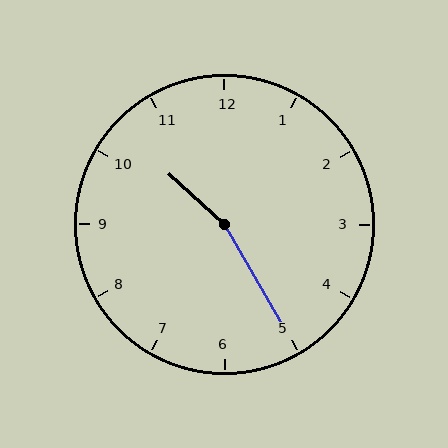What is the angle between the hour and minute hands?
Approximately 162 degrees.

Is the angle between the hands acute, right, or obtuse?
It is obtuse.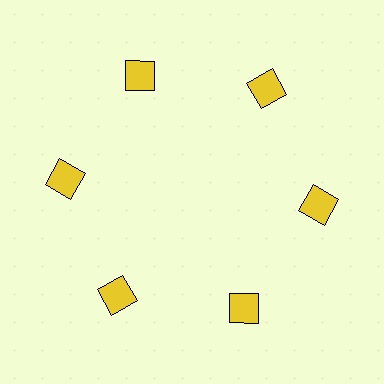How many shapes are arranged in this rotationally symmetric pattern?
There are 6 shapes, arranged in 6 groups of 1.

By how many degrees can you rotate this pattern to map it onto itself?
The pattern maps onto itself every 60 degrees of rotation.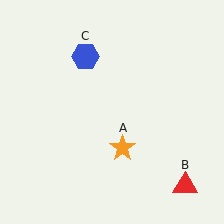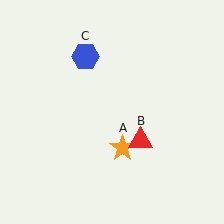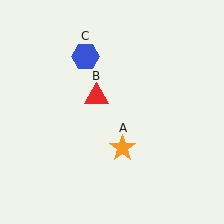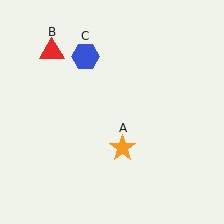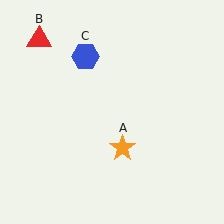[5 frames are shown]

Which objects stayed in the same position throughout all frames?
Orange star (object A) and blue hexagon (object C) remained stationary.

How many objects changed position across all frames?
1 object changed position: red triangle (object B).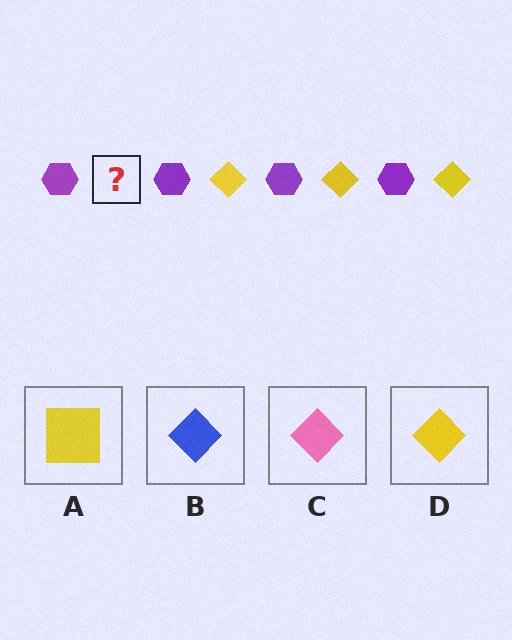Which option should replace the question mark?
Option D.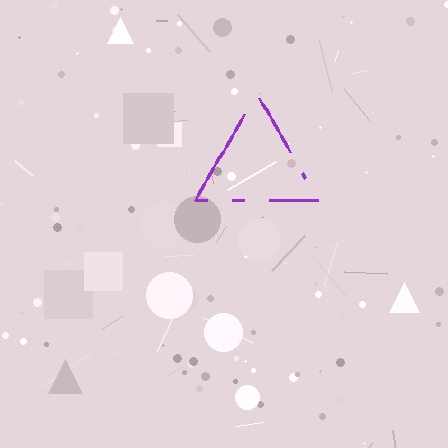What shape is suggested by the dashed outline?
The dashed outline suggests a triangle.